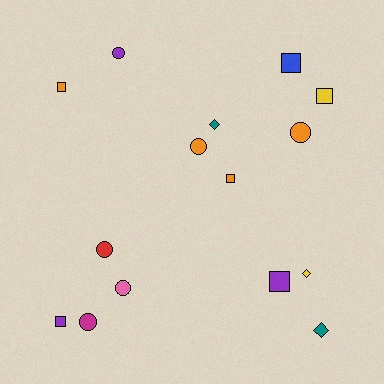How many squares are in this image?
There are 6 squares.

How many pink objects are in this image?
There is 1 pink object.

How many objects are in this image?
There are 15 objects.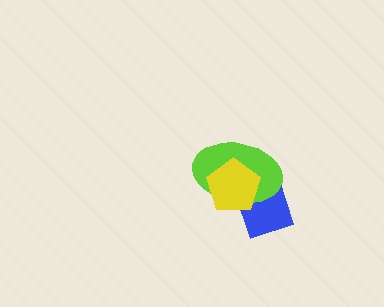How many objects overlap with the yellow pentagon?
2 objects overlap with the yellow pentagon.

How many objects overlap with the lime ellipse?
2 objects overlap with the lime ellipse.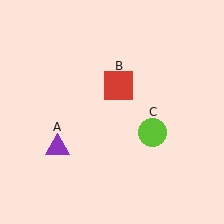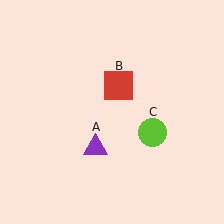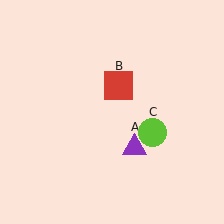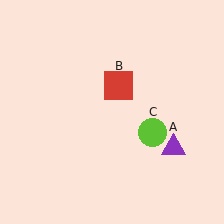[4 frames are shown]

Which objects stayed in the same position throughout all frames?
Red square (object B) and lime circle (object C) remained stationary.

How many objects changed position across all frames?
1 object changed position: purple triangle (object A).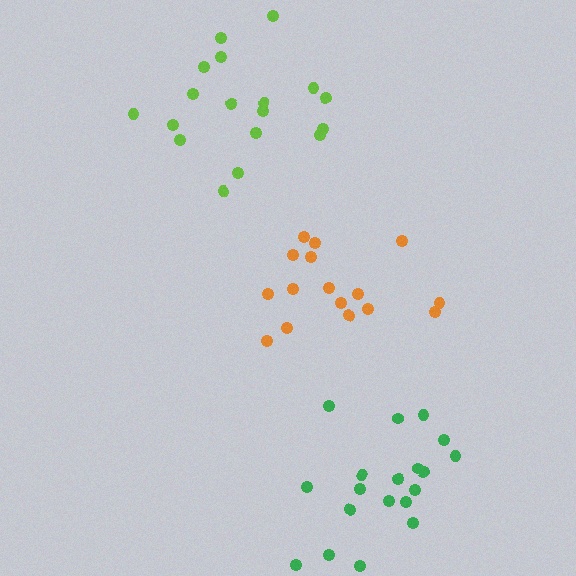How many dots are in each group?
Group 1: 18 dots, Group 2: 16 dots, Group 3: 19 dots (53 total).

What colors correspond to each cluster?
The clusters are colored: lime, orange, green.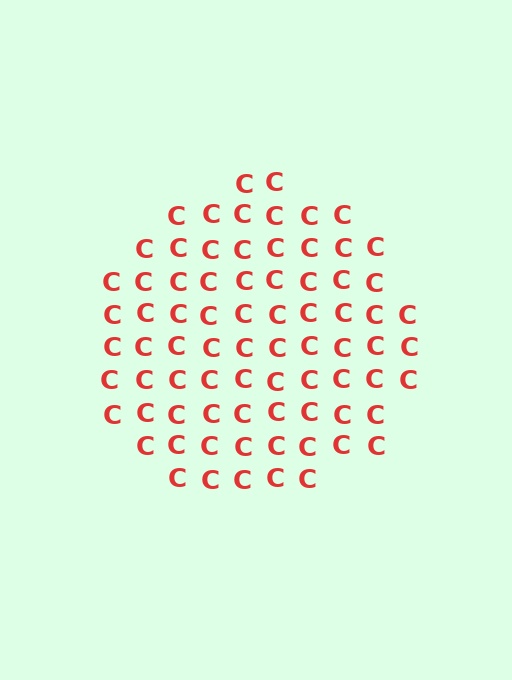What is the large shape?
The large shape is a circle.